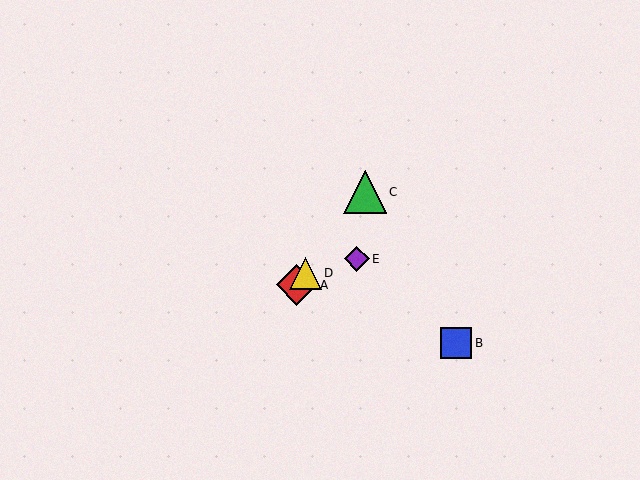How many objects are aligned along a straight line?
3 objects (A, C, D) are aligned along a straight line.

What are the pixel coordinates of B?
Object B is at (456, 343).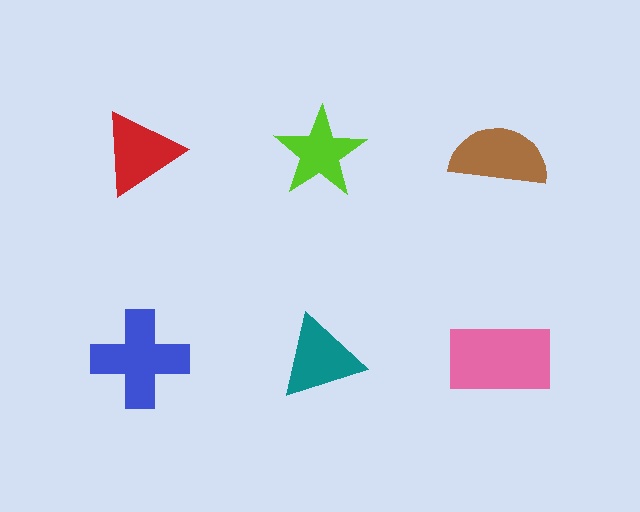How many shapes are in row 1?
3 shapes.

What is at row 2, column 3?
A pink rectangle.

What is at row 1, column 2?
A lime star.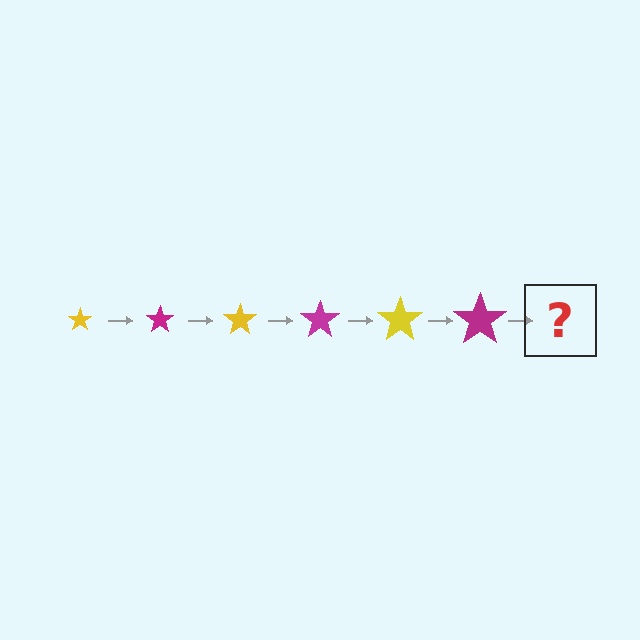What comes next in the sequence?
The next element should be a yellow star, larger than the previous one.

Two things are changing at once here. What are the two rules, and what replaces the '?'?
The two rules are that the star grows larger each step and the color cycles through yellow and magenta. The '?' should be a yellow star, larger than the previous one.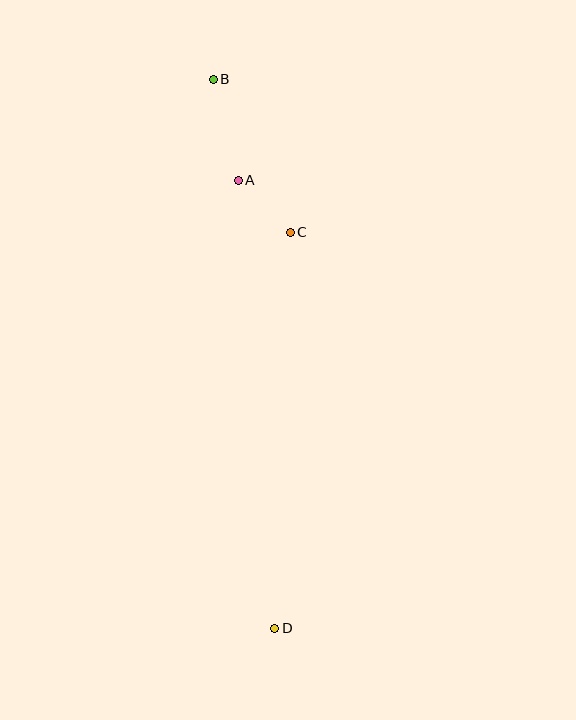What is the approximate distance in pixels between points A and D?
The distance between A and D is approximately 449 pixels.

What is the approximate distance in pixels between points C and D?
The distance between C and D is approximately 396 pixels.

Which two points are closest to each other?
Points A and C are closest to each other.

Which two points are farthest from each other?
Points B and D are farthest from each other.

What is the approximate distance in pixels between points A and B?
The distance between A and B is approximately 104 pixels.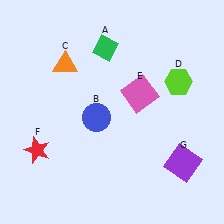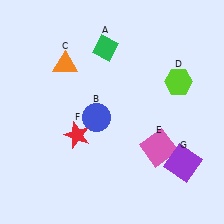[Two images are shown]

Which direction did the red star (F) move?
The red star (F) moved right.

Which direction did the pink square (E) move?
The pink square (E) moved down.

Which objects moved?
The objects that moved are: the pink square (E), the red star (F).